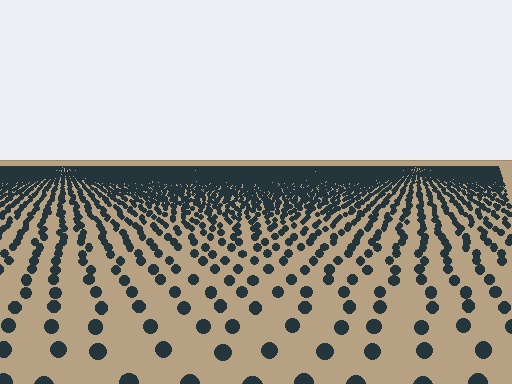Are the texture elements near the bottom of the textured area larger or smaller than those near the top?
Larger. Near the bottom, elements are closer to the viewer and appear at a bigger on-screen size.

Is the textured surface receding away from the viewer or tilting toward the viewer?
The surface is receding away from the viewer. Texture elements get smaller and denser toward the top.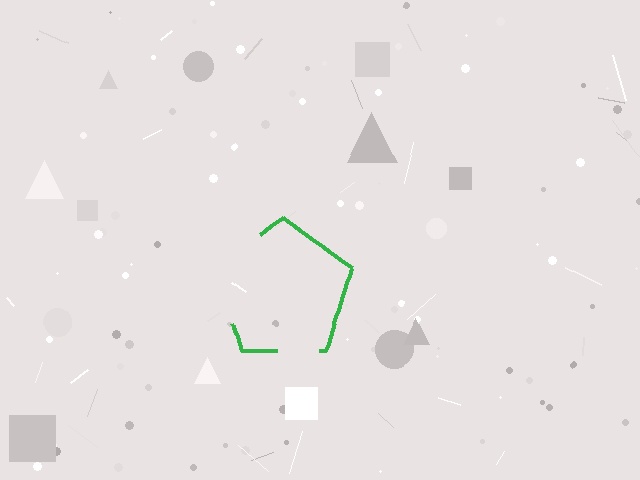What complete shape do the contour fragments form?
The contour fragments form a pentagon.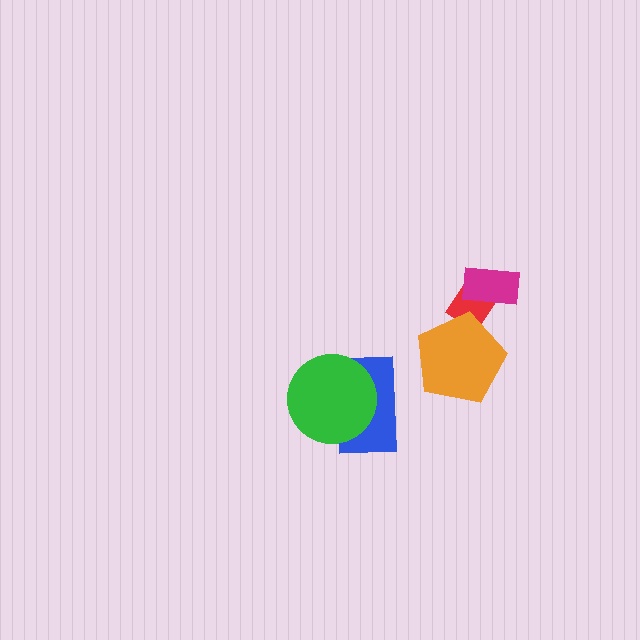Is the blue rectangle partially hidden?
Yes, it is partially covered by another shape.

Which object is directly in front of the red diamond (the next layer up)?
The magenta rectangle is directly in front of the red diamond.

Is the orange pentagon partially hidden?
No, no other shape covers it.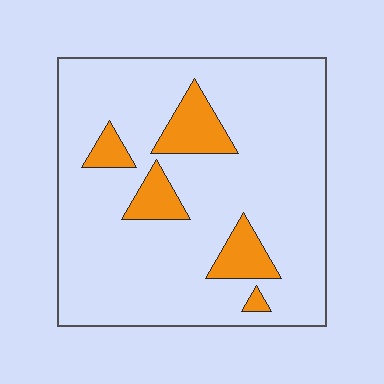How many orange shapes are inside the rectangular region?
5.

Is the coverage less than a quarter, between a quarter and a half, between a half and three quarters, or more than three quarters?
Less than a quarter.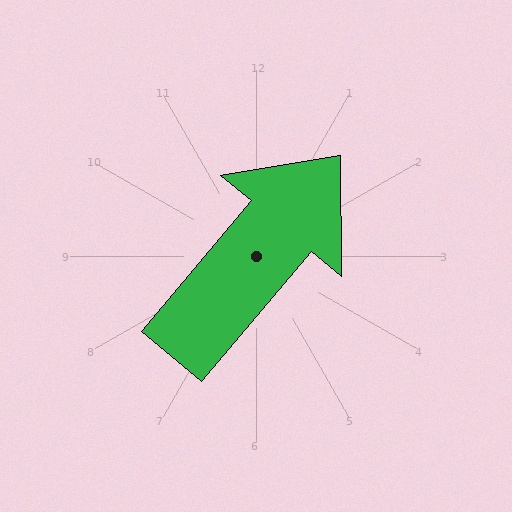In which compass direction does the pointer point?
Northeast.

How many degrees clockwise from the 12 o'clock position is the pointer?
Approximately 40 degrees.